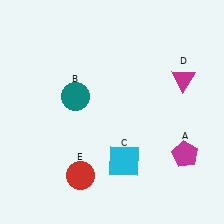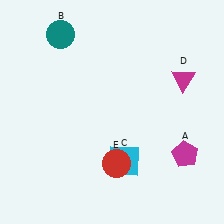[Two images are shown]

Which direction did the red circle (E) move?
The red circle (E) moved right.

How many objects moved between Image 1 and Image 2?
2 objects moved between the two images.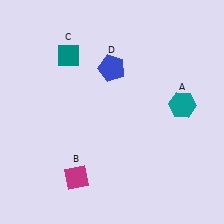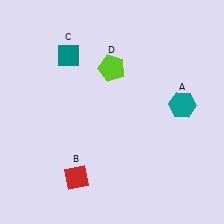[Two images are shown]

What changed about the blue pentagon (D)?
In Image 1, D is blue. In Image 2, it changed to lime.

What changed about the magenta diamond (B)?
In Image 1, B is magenta. In Image 2, it changed to red.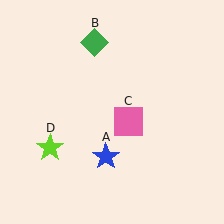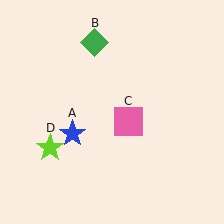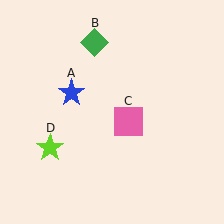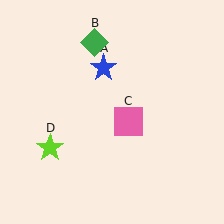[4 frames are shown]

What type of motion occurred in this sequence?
The blue star (object A) rotated clockwise around the center of the scene.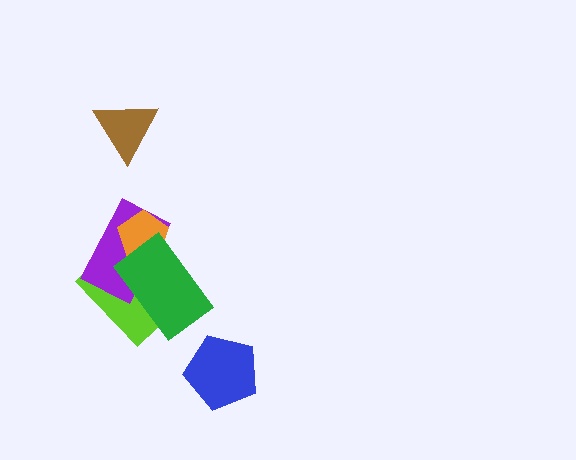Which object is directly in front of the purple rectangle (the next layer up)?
The orange pentagon is directly in front of the purple rectangle.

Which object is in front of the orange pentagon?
The green rectangle is in front of the orange pentagon.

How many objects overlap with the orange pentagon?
3 objects overlap with the orange pentagon.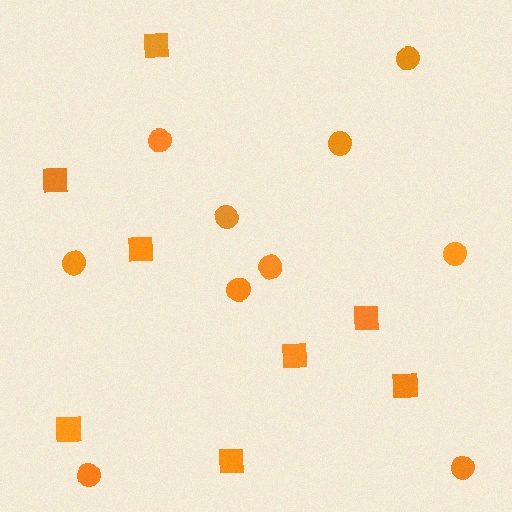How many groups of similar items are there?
There are 2 groups: one group of squares (8) and one group of circles (10).